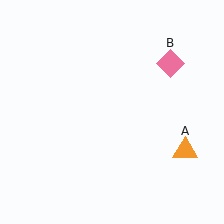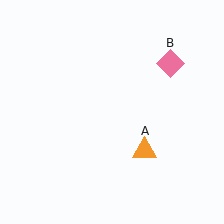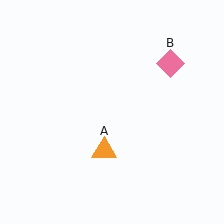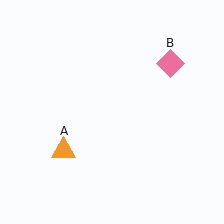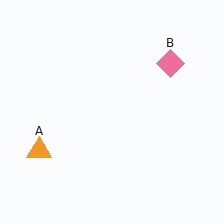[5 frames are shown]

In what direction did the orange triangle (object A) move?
The orange triangle (object A) moved left.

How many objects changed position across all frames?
1 object changed position: orange triangle (object A).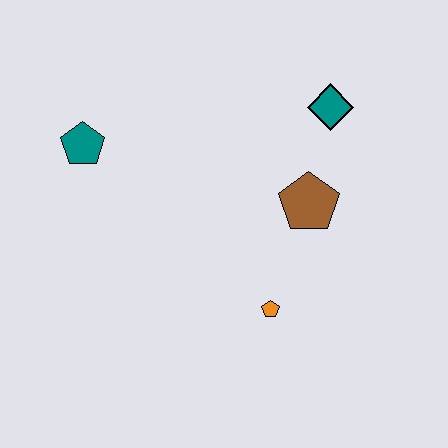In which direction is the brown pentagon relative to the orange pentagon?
The brown pentagon is above the orange pentagon.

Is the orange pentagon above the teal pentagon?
No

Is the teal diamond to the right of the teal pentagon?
Yes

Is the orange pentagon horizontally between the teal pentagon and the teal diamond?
Yes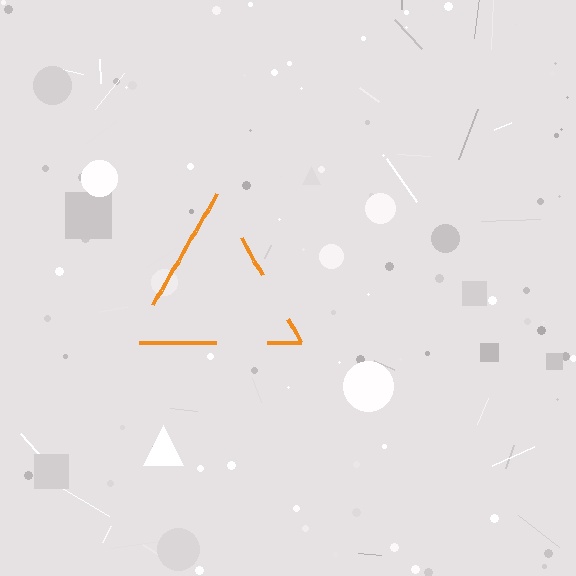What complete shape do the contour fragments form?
The contour fragments form a triangle.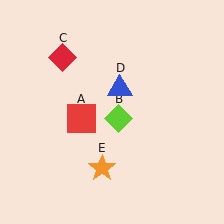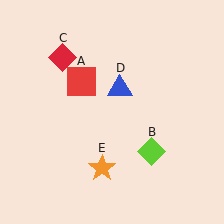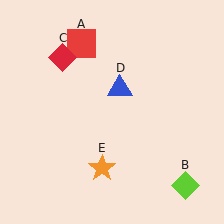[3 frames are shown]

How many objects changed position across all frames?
2 objects changed position: red square (object A), lime diamond (object B).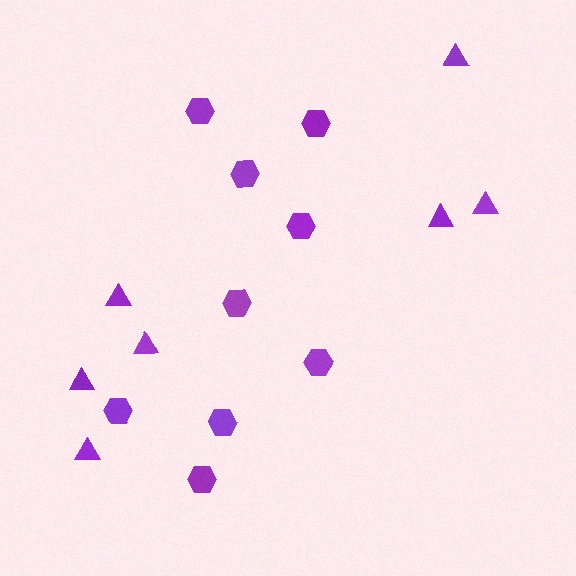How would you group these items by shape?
There are 2 groups: one group of triangles (7) and one group of hexagons (9).